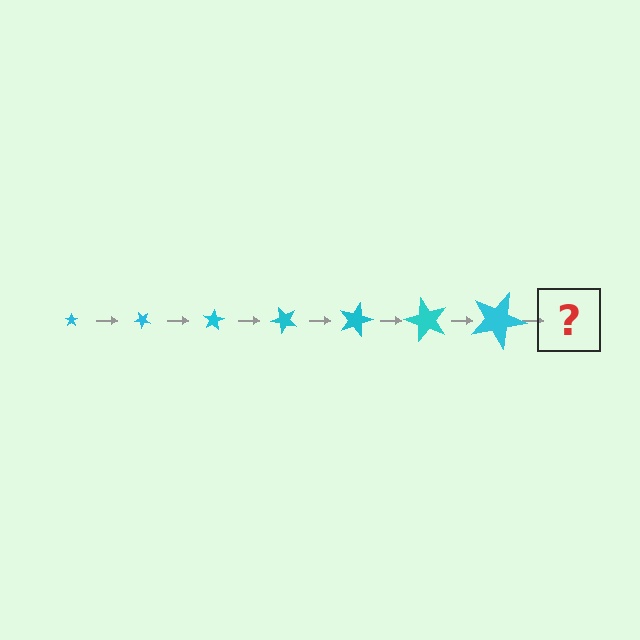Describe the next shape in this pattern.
It should be a star, larger than the previous one and rotated 280 degrees from the start.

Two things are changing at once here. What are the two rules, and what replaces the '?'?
The two rules are that the star grows larger each step and it rotates 40 degrees each step. The '?' should be a star, larger than the previous one and rotated 280 degrees from the start.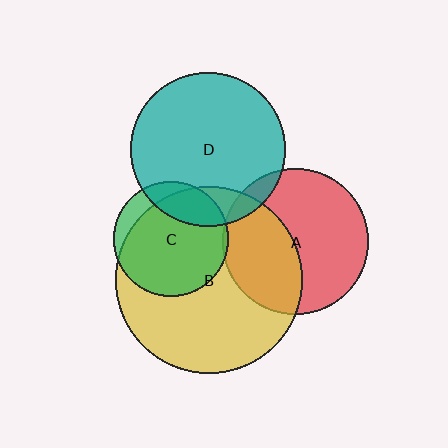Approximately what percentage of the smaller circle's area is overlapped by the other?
Approximately 25%.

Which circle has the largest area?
Circle B (yellow).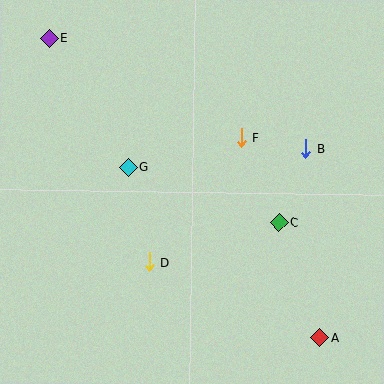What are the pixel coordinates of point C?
Point C is at (279, 222).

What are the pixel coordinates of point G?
Point G is at (129, 167).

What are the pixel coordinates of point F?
Point F is at (241, 138).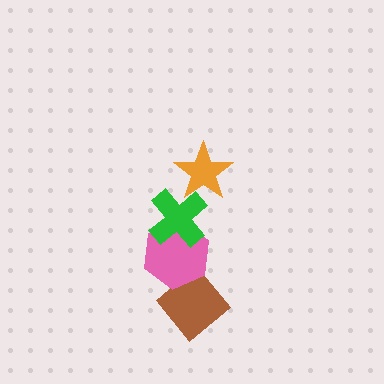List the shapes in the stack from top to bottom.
From top to bottom: the orange star, the green cross, the pink hexagon, the brown diamond.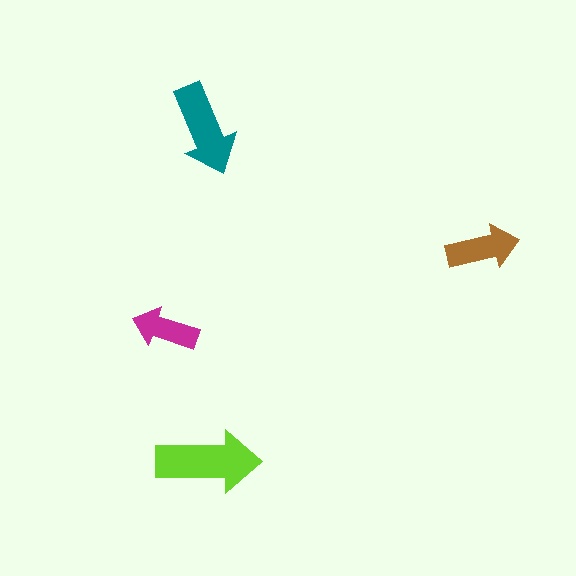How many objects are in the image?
There are 4 objects in the image.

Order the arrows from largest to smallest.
the lime one, the teal one, the brown one, the magenta one.